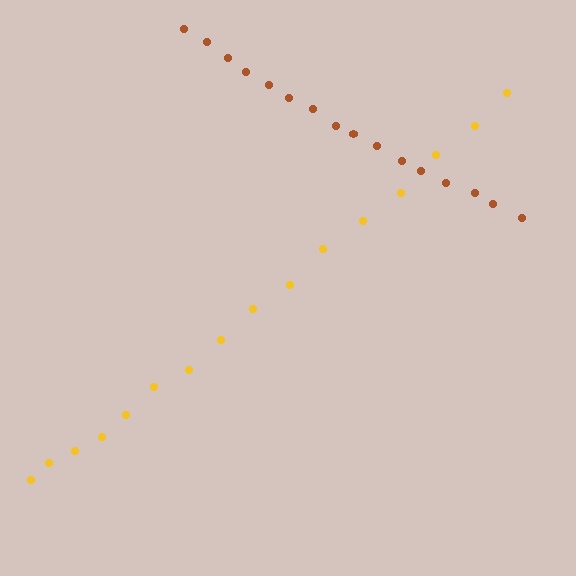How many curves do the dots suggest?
There are 2 distinct paths.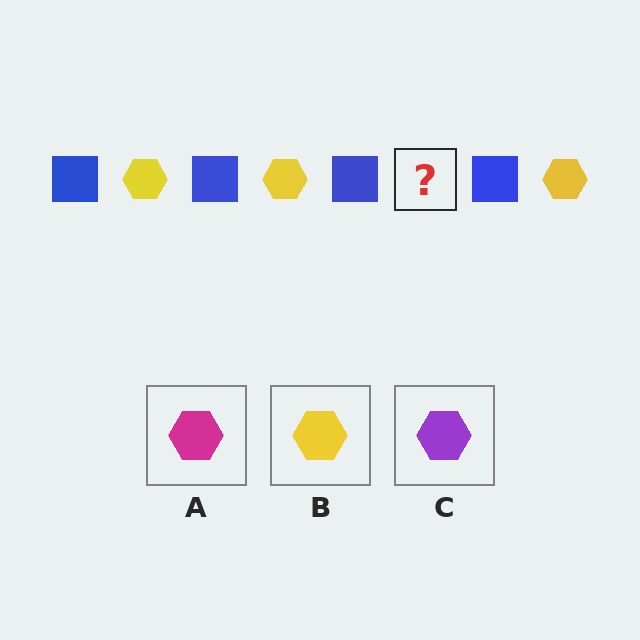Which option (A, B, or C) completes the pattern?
B.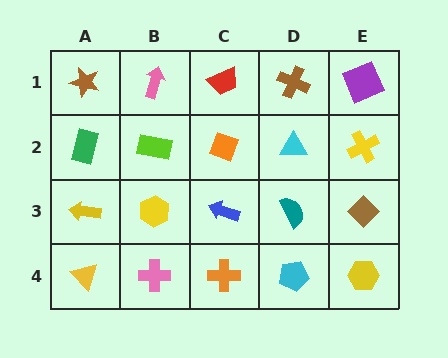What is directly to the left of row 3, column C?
A yellow hexagon.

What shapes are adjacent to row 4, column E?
A brown diamond (row 3, column E), a cyan pentagon (row 4, column D).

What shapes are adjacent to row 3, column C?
An orange diamond (row 2, column C), an orange cross (row 4, column C), a yellow hexagon (row 3, column B), a teal semicircle (row 3, column D).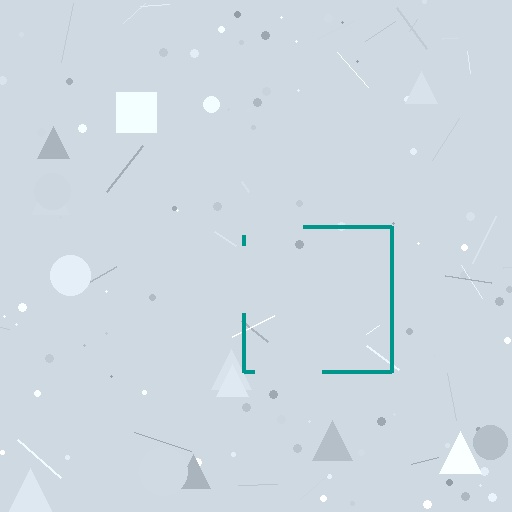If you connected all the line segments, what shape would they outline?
They would outline a square.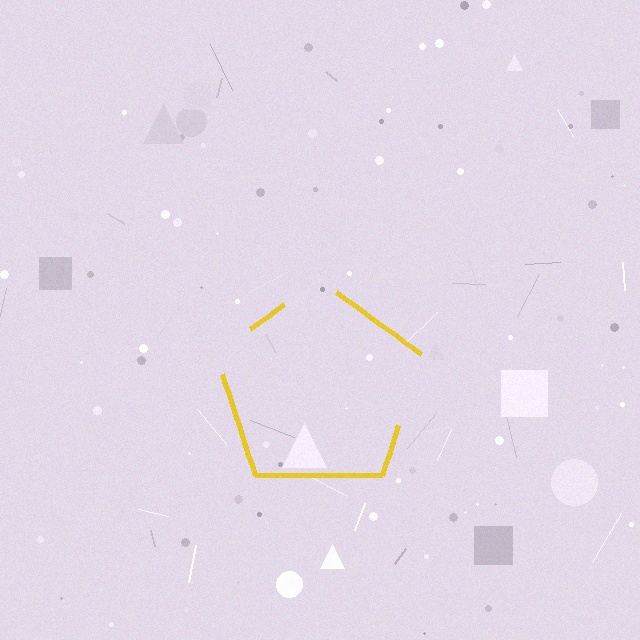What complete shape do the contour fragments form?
The contour fragments form a pentagon.